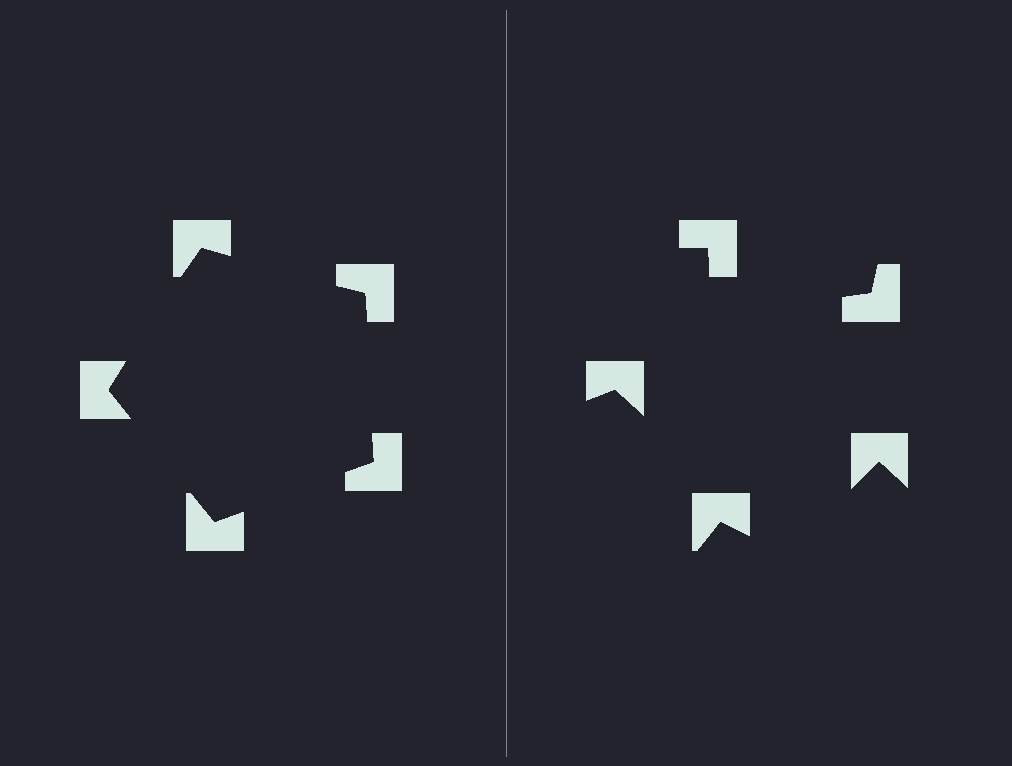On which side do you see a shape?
An illusory pentagon appears on the left side. On the right side the wedge cuts are rotated, so no coherent shape forms.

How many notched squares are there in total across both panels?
10 — 5 on each side.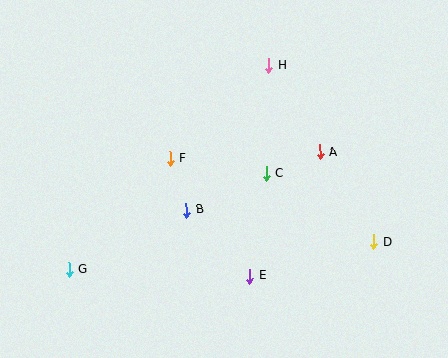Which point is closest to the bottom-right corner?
Point D is closest to the bottom-right corner.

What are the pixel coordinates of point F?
Point F is at (170, 158).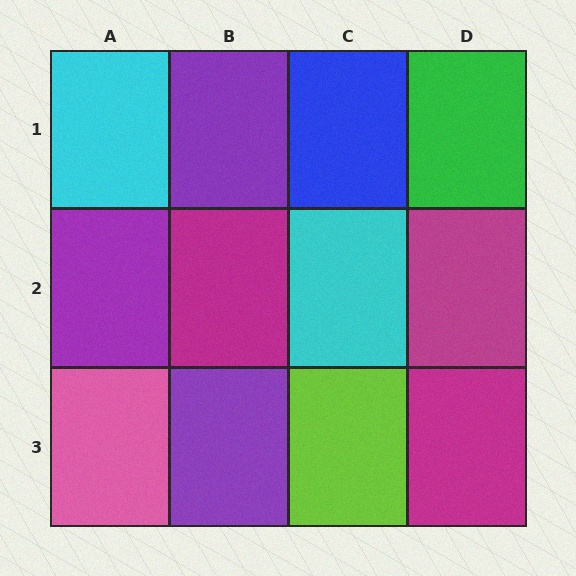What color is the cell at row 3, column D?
Magenta.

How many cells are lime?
1 cell is lime.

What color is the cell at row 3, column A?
Pink.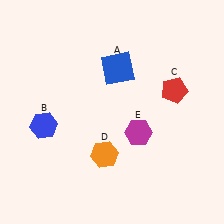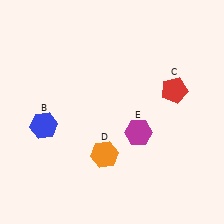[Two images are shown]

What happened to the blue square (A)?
The blue square (A) was removed in Image 2. It was in the top-right area of Image 1.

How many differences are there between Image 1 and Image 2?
There is 1 difference between the two images.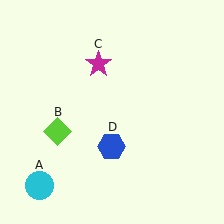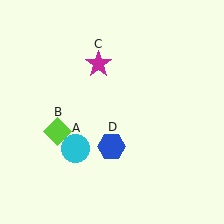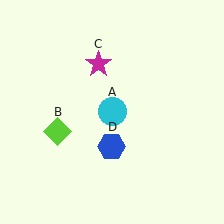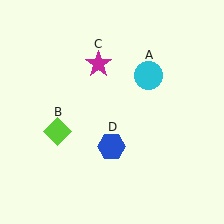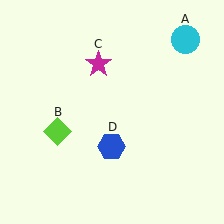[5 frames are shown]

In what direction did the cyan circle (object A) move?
The cyan circle (object A) moved up and to the right.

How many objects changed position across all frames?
1 object changed position: cyan circle (object A).